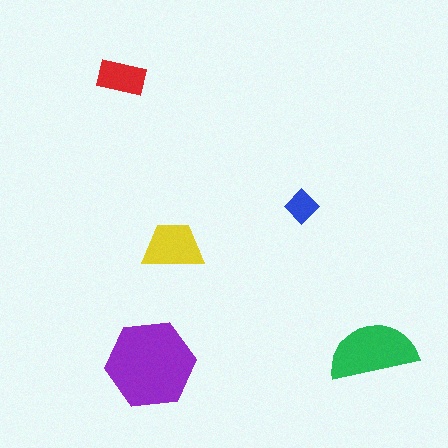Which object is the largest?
The purple hexagon.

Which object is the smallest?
The blue diamond.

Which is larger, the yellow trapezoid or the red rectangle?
The yellow trapezoid.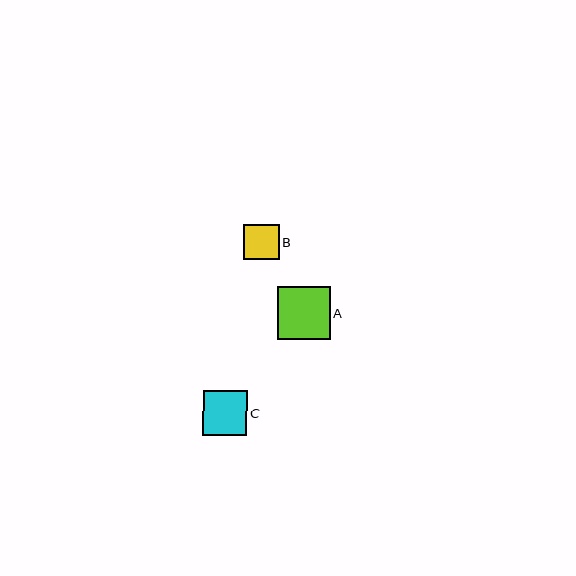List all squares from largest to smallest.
From largest to smallest: A, C, B.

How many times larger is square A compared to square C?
Square A is approximately 1.2 times the size of square C.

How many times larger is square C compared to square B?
Square C is approximately 1.2 times the size of square B.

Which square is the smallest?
Square B is the smallest with a size of approximately 35 pixels.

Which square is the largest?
Square A is the largest with a size of approximately 53 pixels.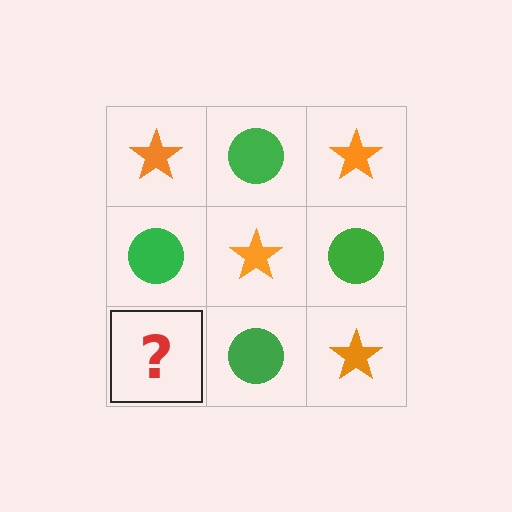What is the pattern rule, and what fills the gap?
The rule is that it alternates orange star and green circle in a checkerboard pattern. The gap should be filled with an orange star.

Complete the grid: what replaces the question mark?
The question mark should be replaced with an orange star.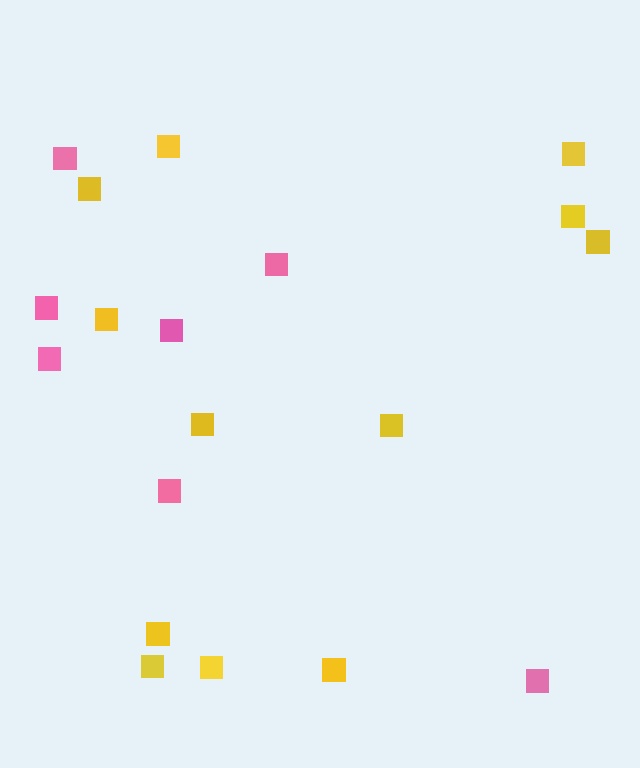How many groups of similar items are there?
There are 2 groups: one group of yellow squares (12) and one group of pink squares (7).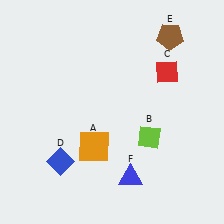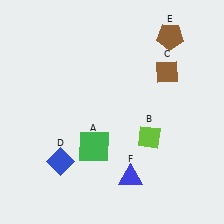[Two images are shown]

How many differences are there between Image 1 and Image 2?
There are 2 differences between the two images.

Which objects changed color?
A changed from orange to green. C changed from red to brown.